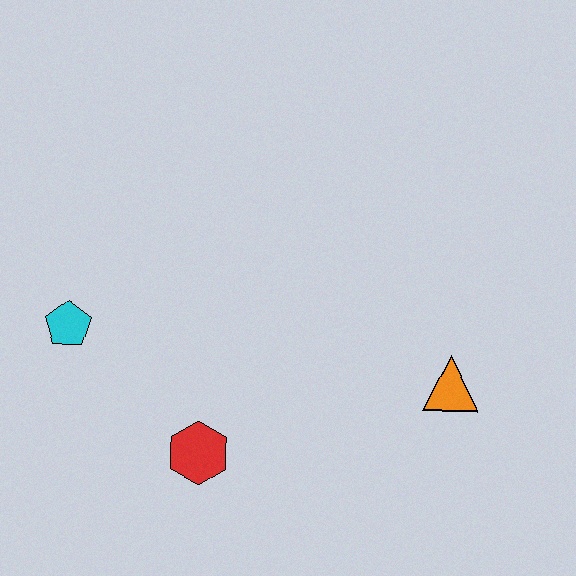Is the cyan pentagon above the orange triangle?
Yes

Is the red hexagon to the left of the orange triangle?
Yes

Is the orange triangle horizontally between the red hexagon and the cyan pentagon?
No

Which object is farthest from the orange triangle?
The cyan pentagon is farthest from the orange triangle.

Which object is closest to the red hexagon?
The cyan pentagon is closest to the red hexagon.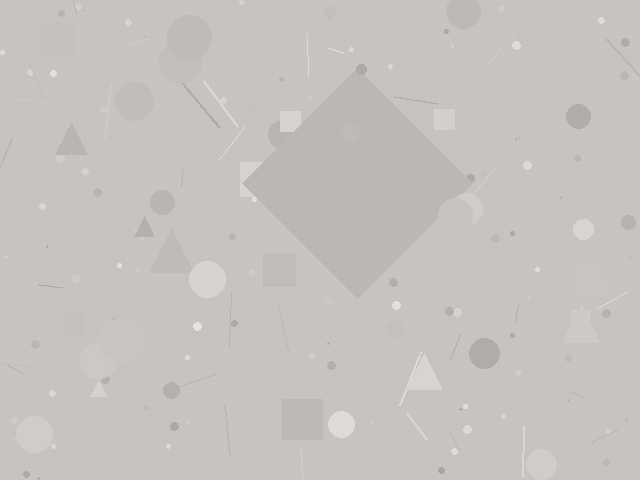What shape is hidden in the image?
A diamond is hidden in the image.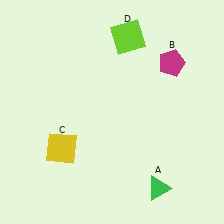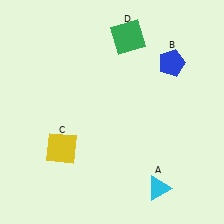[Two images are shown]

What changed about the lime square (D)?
In Image 1, D is lime. In Image 2, it changed to green.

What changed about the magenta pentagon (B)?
In Image 1, B is magenta. In Image 2, it changed to blue.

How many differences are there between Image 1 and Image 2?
There are 3 differences between the two images.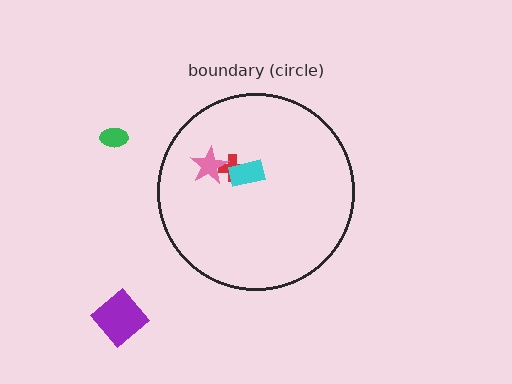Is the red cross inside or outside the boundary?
Inside.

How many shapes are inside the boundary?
3 inside, 2 outside.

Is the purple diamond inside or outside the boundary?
Outside.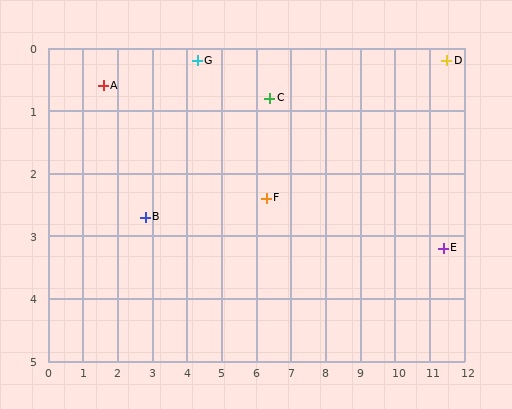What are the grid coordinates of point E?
Point E is at approximately (11.4, 3.2).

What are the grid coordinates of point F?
Point F is at approximately (6.3, 2.4).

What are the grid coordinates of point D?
Point D is at approximately (11.5, 0.2).